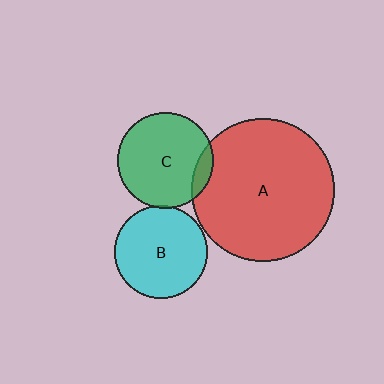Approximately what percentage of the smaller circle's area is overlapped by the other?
Approximately 5%.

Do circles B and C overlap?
Yes.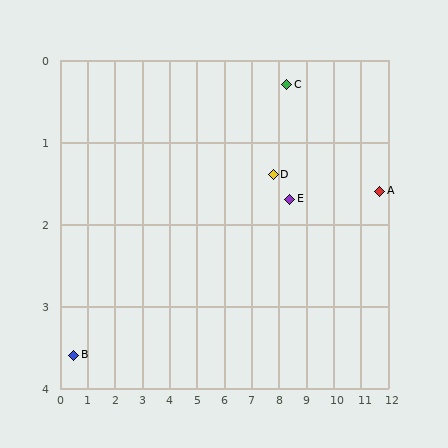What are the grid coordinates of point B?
Point B is at approximately (0.5, 3.6).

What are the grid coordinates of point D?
Point D is at approximately (7.8, 1.4).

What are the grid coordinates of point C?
Point C is at approximately (8.3, 0.3).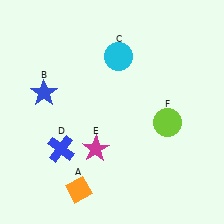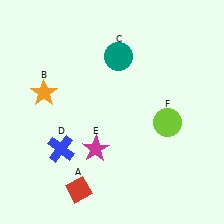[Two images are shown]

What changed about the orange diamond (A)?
In Image 1, A is orange. In Image 2, it changed to red.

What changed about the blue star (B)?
In Image 1, B is blue. In Image 2, it changed to orange.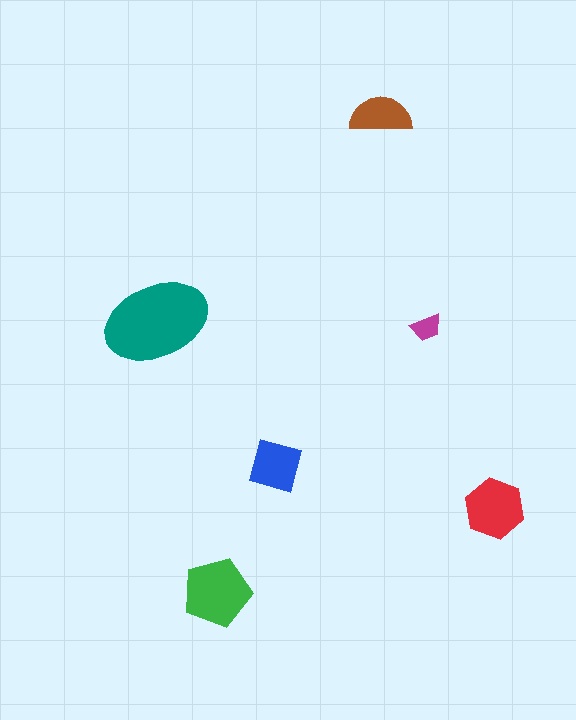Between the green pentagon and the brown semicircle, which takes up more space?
The green pentagon.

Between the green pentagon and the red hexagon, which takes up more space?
The green pentagon.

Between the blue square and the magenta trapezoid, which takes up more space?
The blue square.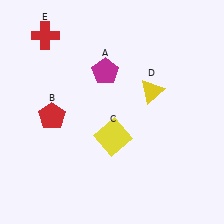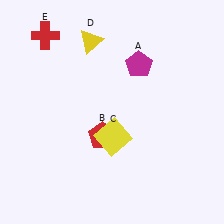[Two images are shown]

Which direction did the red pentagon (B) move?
The red pentagon (B) moved right.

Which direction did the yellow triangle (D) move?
The yellow triangle (D) moved left.